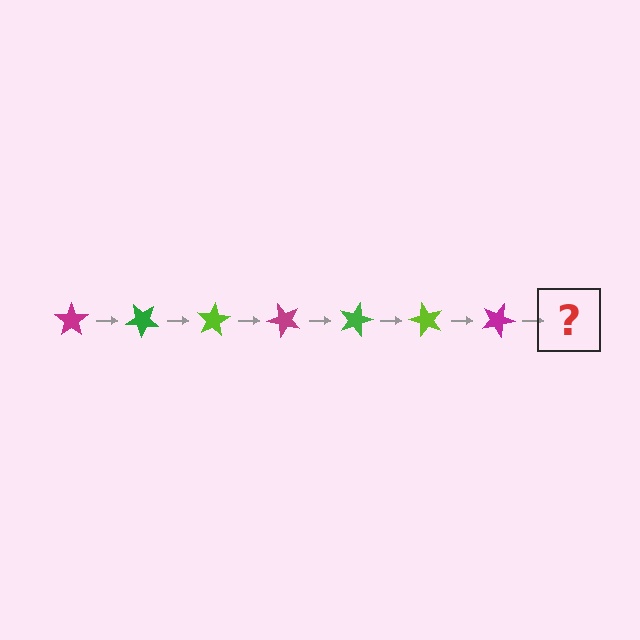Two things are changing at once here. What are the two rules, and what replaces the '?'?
The two rules are that it rotates 40 degrees each step and the color cycles through magenta, green, and lime. The '?' should be a green star, rotated 280 degrees from the start.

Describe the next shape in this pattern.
It should be a green star, rotated 280 degrees from the start.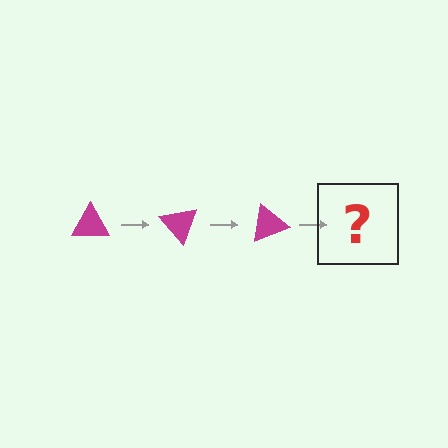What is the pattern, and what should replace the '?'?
The pattern is that the triangle rotates 50 degrees each step. The '?' should be a magenta triangle rotated 150 degrees.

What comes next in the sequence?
The next element should be a magenta triangle rotated 150 degrees.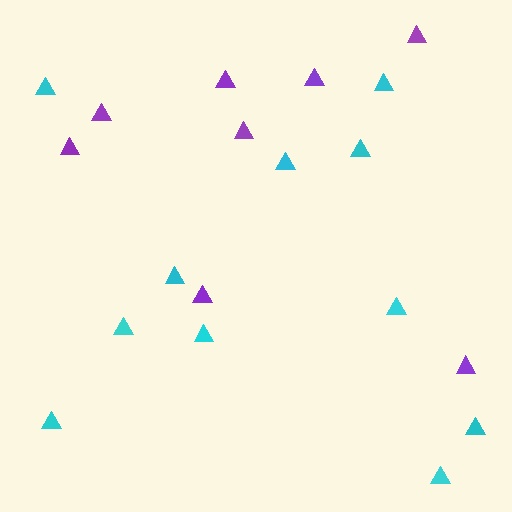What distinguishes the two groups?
There are 2 groups: one group of purple triangles (8) and one group of cyan triangles (11).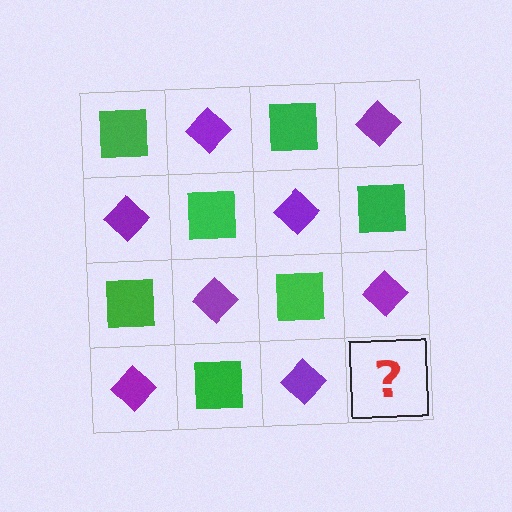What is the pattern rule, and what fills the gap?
The rule is that it alternates green square and purple diamond in a checkerboard pattern. The gap should be filled with a green square.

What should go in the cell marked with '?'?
The missing cell should contain a green square.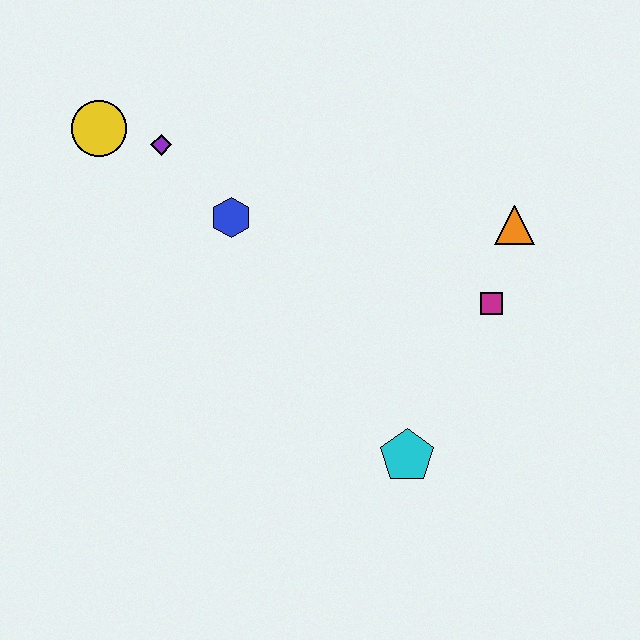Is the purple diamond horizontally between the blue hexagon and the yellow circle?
Yes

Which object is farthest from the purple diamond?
The cyan pentagon is farthest from the purple diamond.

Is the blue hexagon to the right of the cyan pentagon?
No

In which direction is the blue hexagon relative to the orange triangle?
The blue hexagon is to the left of the orange triangle.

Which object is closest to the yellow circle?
The purple diamond is closest to the yellow circle.